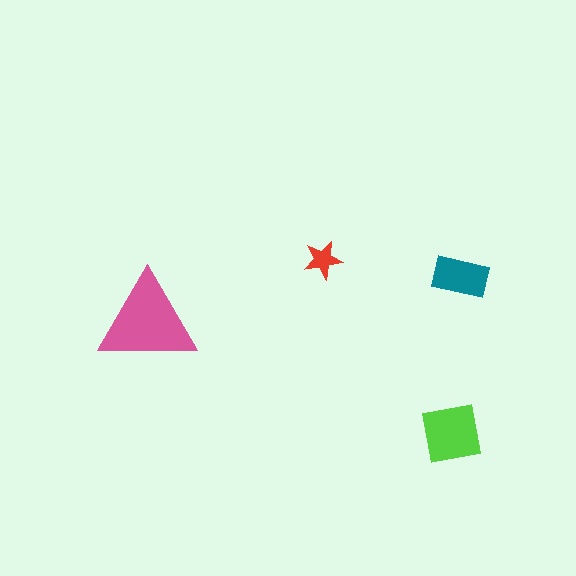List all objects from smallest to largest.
The red star, the teal rectangle, the lime square, the pink triangle.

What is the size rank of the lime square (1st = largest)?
2nd.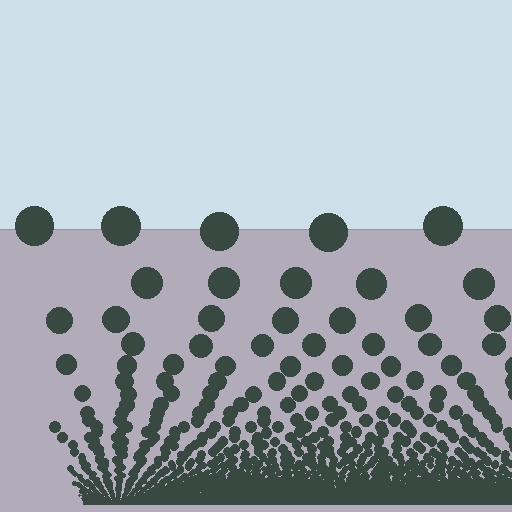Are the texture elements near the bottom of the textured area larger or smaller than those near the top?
Smaller. The gradient is inverted — elements near the bottom are smaller and denser.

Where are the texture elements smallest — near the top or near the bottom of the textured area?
Near the bottom.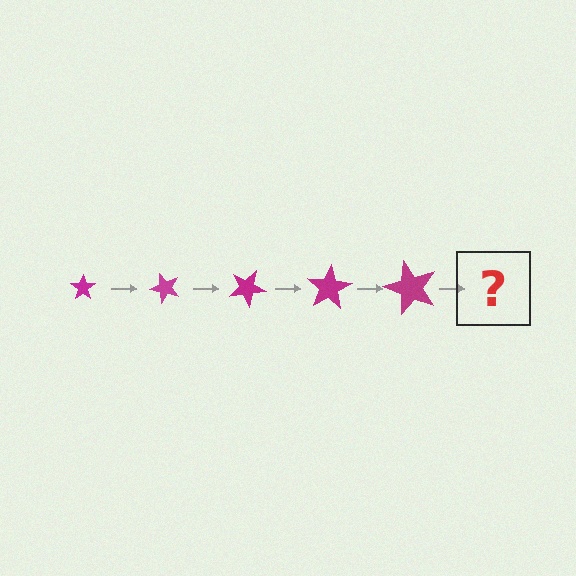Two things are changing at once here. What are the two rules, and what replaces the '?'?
The two rules are that the star grows larger each step and it rotates 50 degrees each step. The '?' should be a star, larger than the previous one and rotated 250 degrees from the start.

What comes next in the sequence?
The next element should be a star, larger than the previous one and rotated 250 degrees from the start.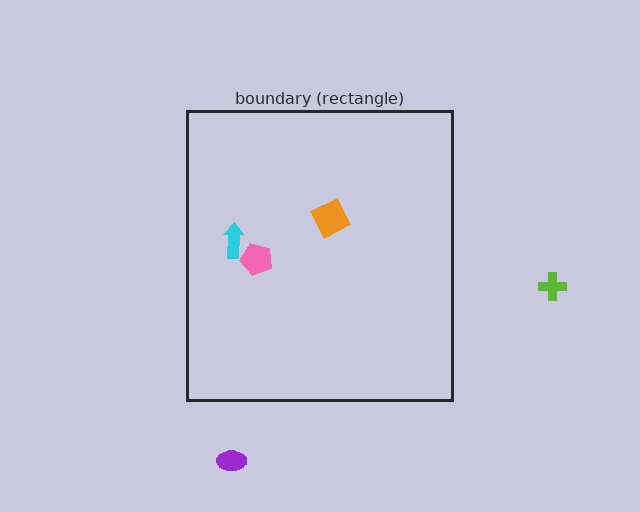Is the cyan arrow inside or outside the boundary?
Inside.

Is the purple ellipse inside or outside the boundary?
Outside.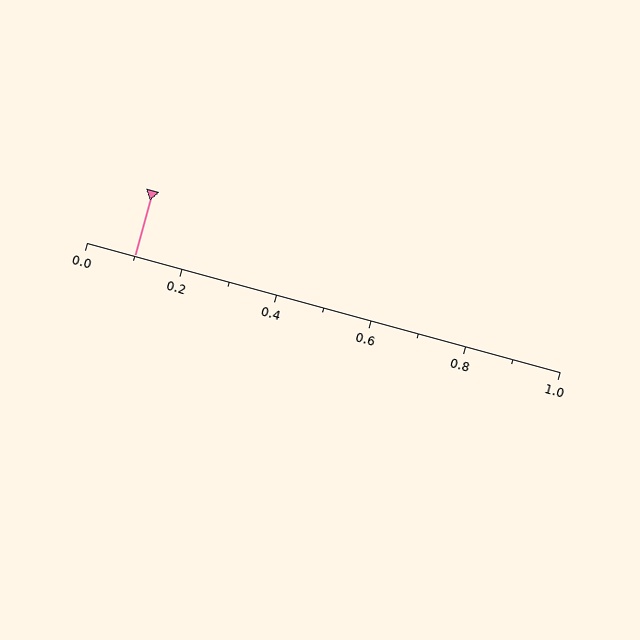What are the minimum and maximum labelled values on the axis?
The axis runs from 0.0 to 1.0.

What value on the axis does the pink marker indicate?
The marker indicates approximately 0.1.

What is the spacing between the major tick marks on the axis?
The major ticks are spaced 0.2 apart.